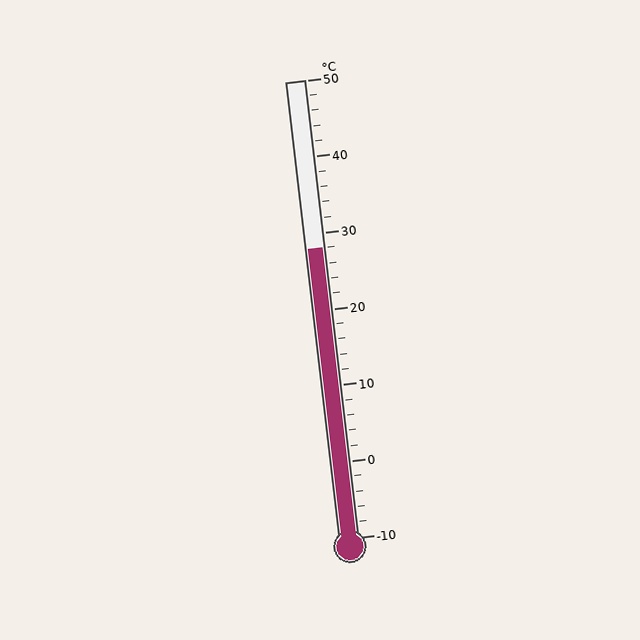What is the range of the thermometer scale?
The thermometer scale ranges from -10°C to 50°C.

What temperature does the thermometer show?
The thermometer shows approximately 28°C.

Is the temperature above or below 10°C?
The temperature is above 10°C.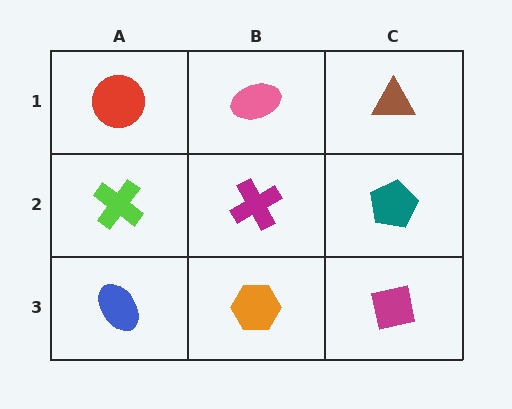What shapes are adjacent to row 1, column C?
A teal pentagon (row 2, column C), a pink ellipse (row 1, column B).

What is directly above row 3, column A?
A lime cross.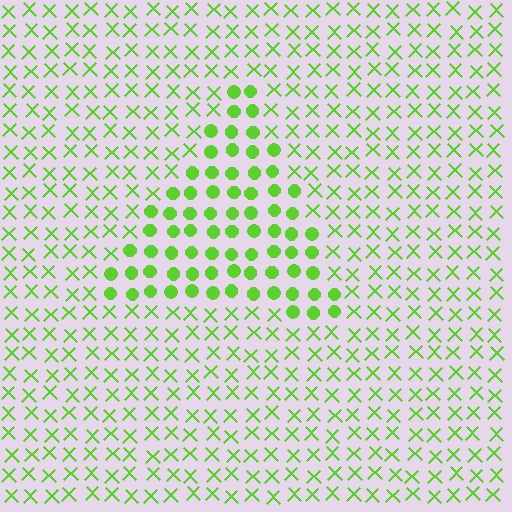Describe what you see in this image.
The image is filled with small lime elements arranged in a uniform grid. A triangle-shaped region contains circles, while the surrounding area contains X marks. The boundary is defined purely by the change in element shape.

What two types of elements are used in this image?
The image uses circles inside the triangle region and X marks outside it.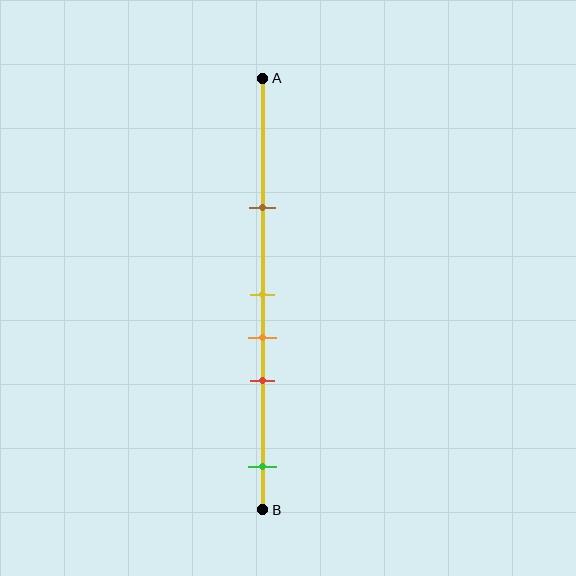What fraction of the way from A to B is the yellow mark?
The yellow mark is approximately 50% (0.5) of the way from A to B.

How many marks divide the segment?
There are 5 marks dividing the segment.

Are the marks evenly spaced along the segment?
No, the marks are not evenly spaced.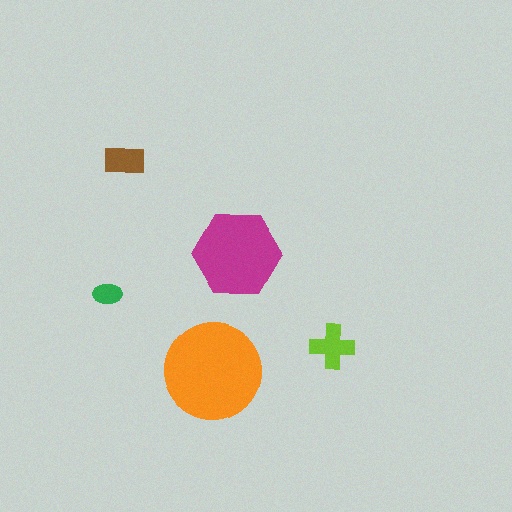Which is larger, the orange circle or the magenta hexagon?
The orange circle.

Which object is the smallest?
The green ellipse.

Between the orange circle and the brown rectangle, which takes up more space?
The orange circle.